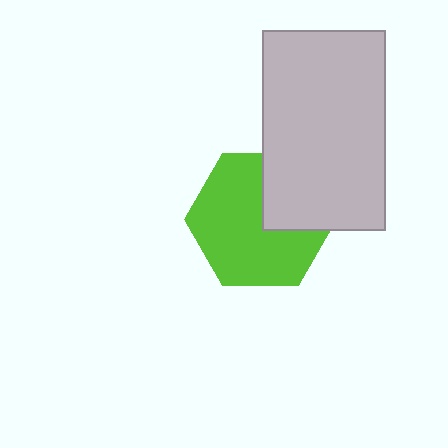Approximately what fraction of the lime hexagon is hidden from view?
Roughly 30% of the lime hexagon is hidden behind the light gray rectangle.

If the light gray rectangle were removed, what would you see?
You would see the complete lime hexagon.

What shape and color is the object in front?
The object in front is a light gray rectangle.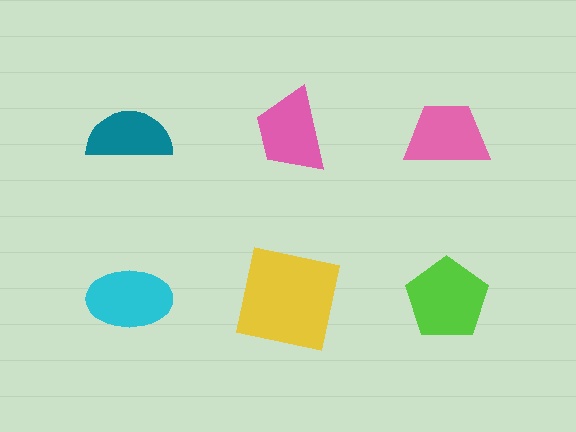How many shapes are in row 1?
3 shapes.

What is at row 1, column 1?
A teal semicircle.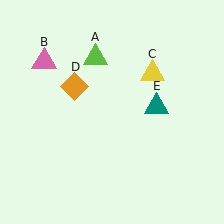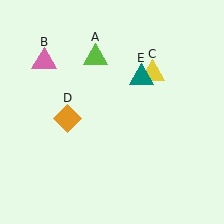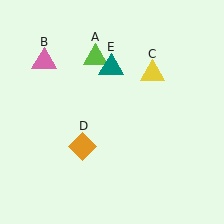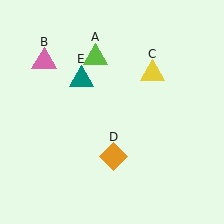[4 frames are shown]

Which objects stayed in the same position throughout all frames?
Lime triangle (object A) and pink triangle (object B) and yellow triangle (object C) remained stationary.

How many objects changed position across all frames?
2 objects changed position: orange diamond (object D), teal triangle (object E).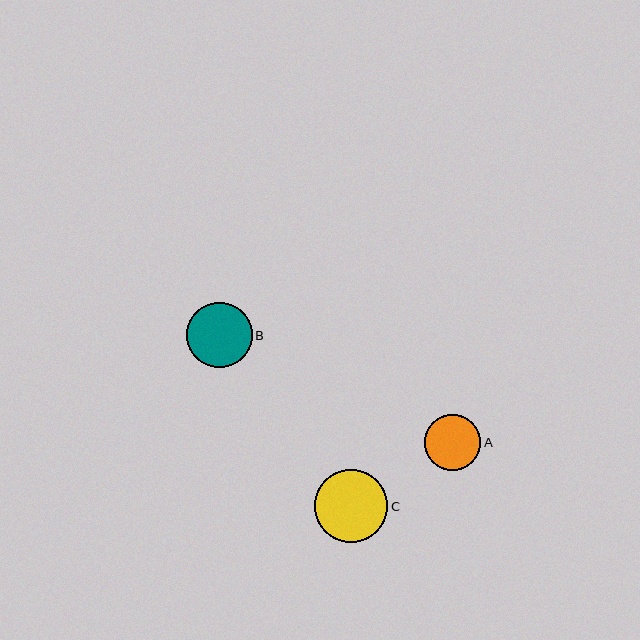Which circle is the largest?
Circle C is the largest with a size of approximately 74 pixels.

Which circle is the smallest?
Circle A is the smallest with a size of approximately 56 pixels.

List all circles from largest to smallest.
From largest to smallest: C, B, A.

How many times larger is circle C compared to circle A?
Circle C is approximately 1.3 times the size of circle A.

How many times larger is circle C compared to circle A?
Circle C is approximately 1.3 times the size of circle A.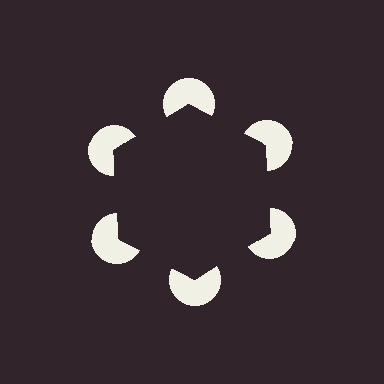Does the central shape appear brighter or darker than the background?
It typically appears slightly darker than the background, even though no actual brightness change is drawn.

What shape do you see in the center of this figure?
An illusory hexagon — its edges are inferred from the aligned wedge cuts in the pac-man discs, not physically drawn.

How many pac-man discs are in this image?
There are 6 — one at each vertex of the illusory hexagon.